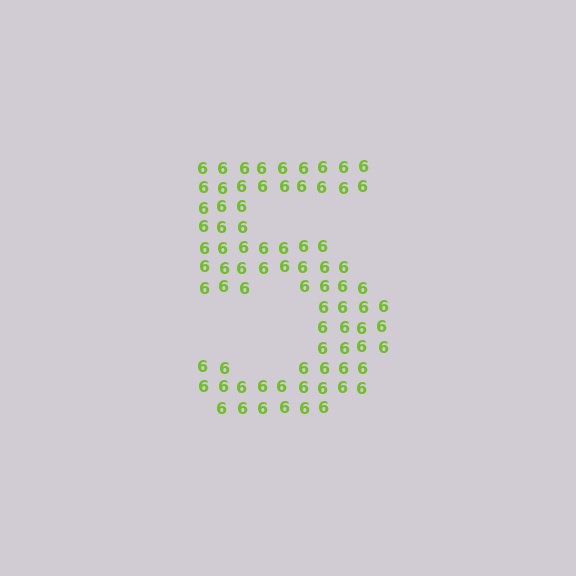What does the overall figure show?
The overall figure shows the digit 5.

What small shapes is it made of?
It is made of small digit 6's.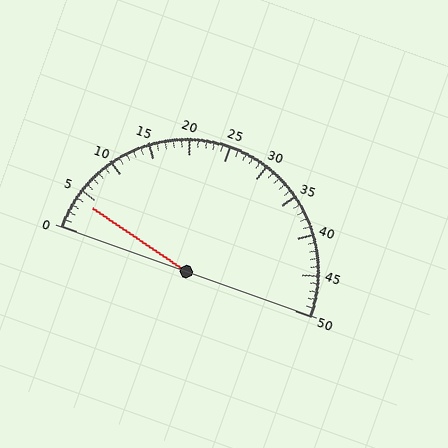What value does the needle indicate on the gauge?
The needle indicates approximately 4.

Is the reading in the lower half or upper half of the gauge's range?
The reading is in the lower half of the range (0 to 50).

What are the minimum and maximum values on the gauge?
The gauge ranges from 0 to 50.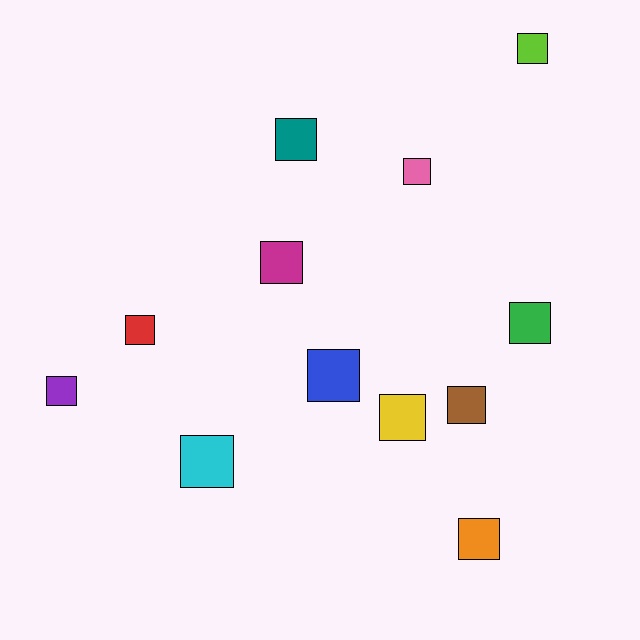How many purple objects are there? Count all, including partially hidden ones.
There is 1 purple object.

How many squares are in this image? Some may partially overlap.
There are 12 squares.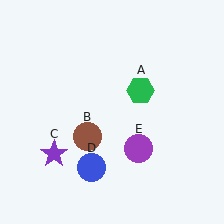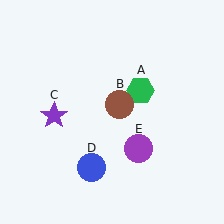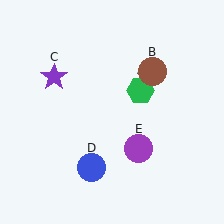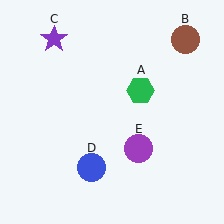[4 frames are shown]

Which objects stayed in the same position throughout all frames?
Green hexagon (object A) and blue circle (object D) and purple circle (object E) remained stationary.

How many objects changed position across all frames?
2 objects changed position: brown circle (object B), purple star (object C).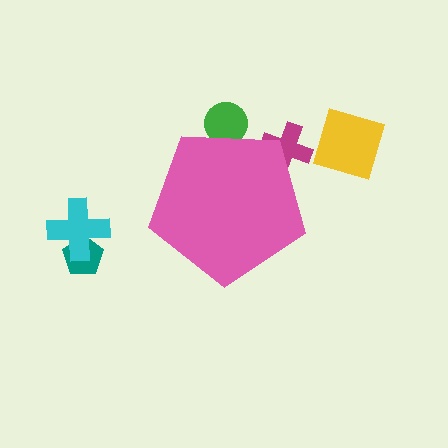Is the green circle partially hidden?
Yes, the green circle is partially hidden behind the pink pentagon.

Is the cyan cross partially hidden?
No, the cyan cross is fully visible.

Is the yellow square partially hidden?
No, the yellow square is fully visible.